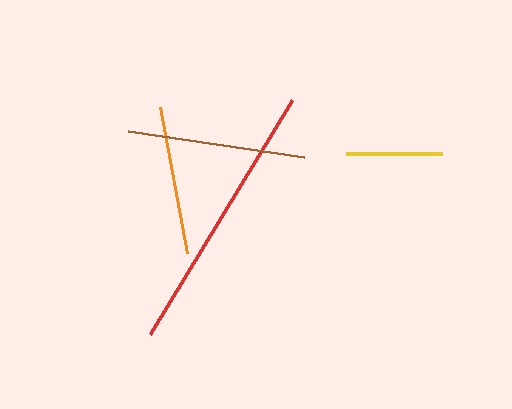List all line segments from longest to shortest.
From longest to shortest: red, brown, orange, yellow.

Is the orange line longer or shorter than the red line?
The red line is longer than the orange line.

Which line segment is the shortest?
The yellow line is the shortest at approximately 96 pixels.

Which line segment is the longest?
The red line is the longest at approximately 274 pixels.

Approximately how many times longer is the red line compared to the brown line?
The red line is approximately 1.5 times the length of the brown line.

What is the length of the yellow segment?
The yellow segment is approximately 96 pixels long.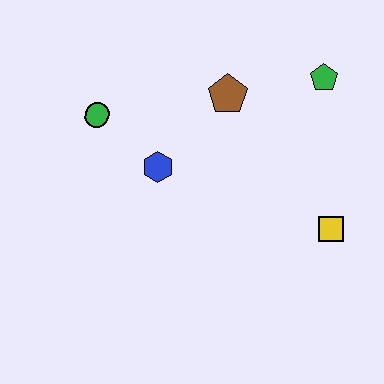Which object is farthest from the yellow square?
The green circle is farthest from the yellow square.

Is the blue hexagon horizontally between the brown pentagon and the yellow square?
No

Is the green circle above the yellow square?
Yes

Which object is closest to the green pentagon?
The brown pentagon is closest to the green pentagon.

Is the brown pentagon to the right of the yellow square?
No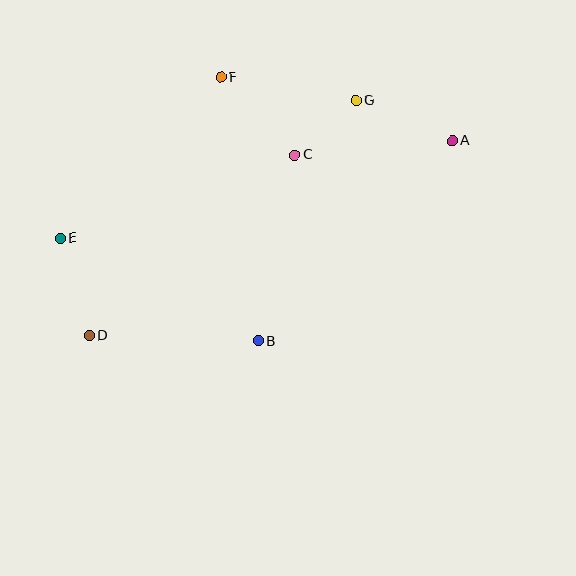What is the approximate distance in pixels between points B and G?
The distance between B and G is approximately 260 pixels.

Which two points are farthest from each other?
Points A and D are farthest from each other.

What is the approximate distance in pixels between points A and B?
The distance between A and B is approximately 279 pixels.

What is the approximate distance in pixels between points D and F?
The distance between D and F is approximately 290 pixels.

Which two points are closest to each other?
Points C and G are closest to each other.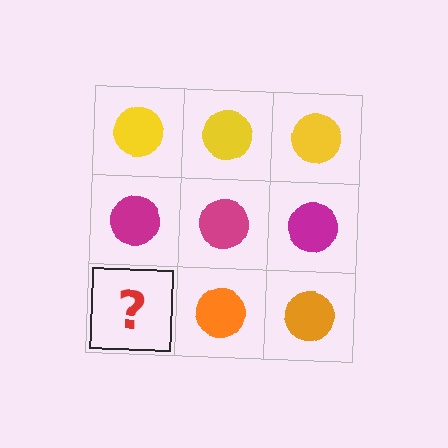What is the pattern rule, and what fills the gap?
The rule is that each row has a consistent color. The gap should be filled with an orange circle.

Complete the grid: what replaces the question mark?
The question mark should be replaced with an orange circle.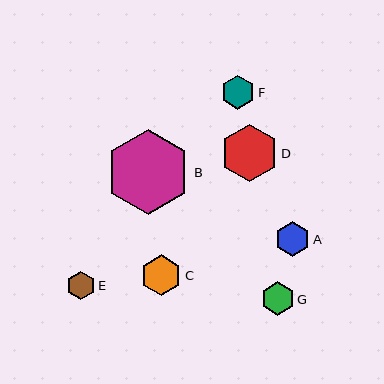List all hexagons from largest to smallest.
From largest to smallest: B, D, C, A, F, G, E.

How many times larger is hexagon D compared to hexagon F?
Hexagon D is approximately 1.7 times the size of hexagon F.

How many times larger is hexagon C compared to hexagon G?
Hexagon C is approximately 1.2 times the size of hexagon G.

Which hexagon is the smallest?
Hexagon E is the smallest with a size of approximately 28 pixels.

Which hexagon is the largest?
Hexagon B is the largest with a size of approximately 85 pixels.